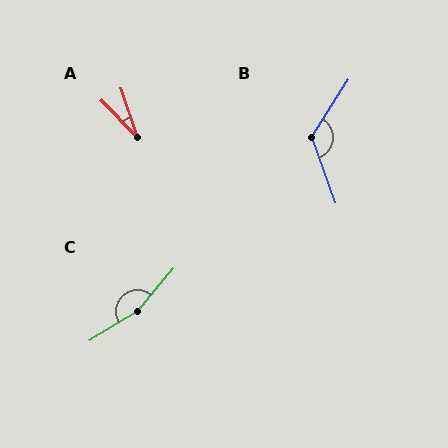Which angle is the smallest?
A, at approximately 25 degrees.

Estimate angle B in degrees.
Approximately 128 degrees.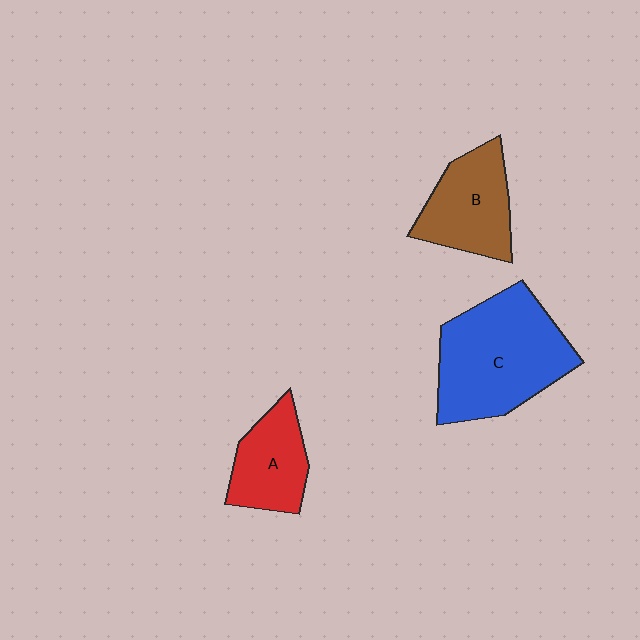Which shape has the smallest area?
Shape A (red).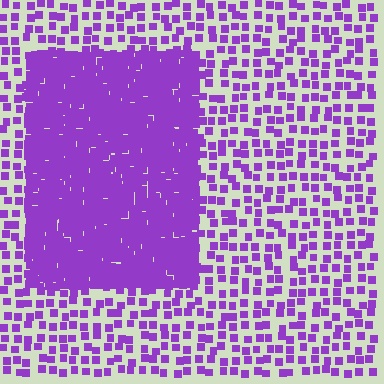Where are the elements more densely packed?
The elements are more densely packed inside the rectangle boundary.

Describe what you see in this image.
The image contains small purple elements arranged at two different densities. A rectangle-shaped region is visible where the elements are more densely packed than the surrounding area.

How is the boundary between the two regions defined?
The boundary is defined by a change in element density (approximately 3.2x ratio). All elements are the same color, size, and shape.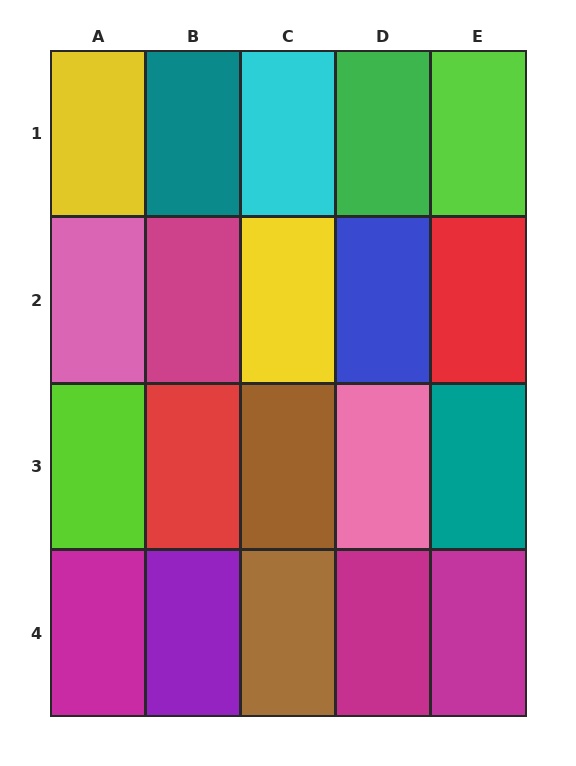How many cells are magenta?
4 cells are magenta.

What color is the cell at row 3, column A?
Lime.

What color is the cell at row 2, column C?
Yellow.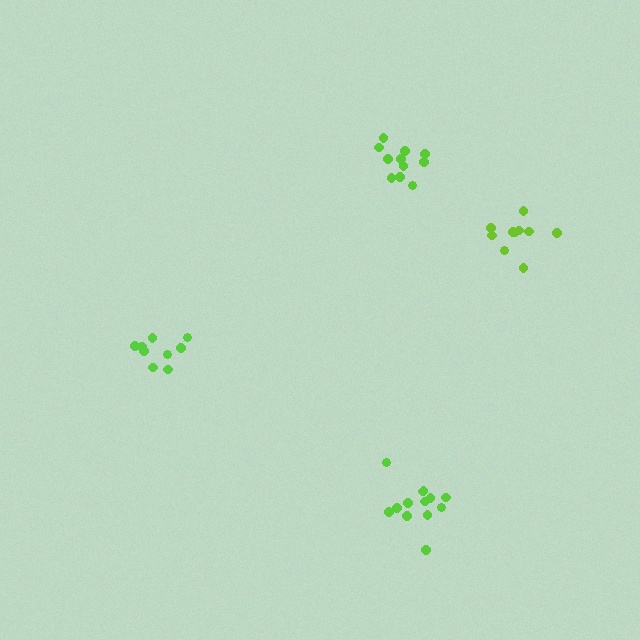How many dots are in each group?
Group 1: 13 dots, Group 2: 10 dots, Group 3: 11 dots, Group 4: 9 dots (43 total).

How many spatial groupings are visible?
There are 4 spatial groupings.